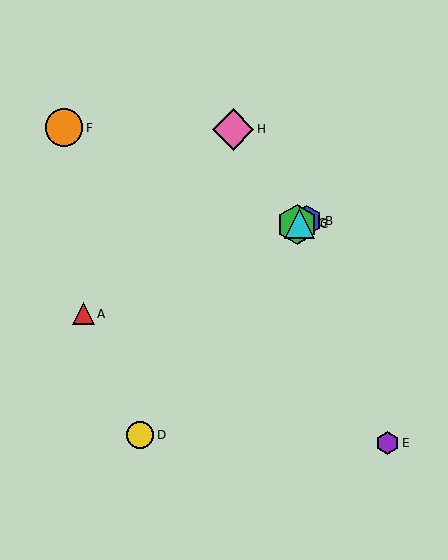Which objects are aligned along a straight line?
Objects A, B, C, G are aligned along a straight line.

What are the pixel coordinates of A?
Object A is at (83, 314).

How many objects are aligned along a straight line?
4 objects (A, B, C, G) are aligned along a straight line.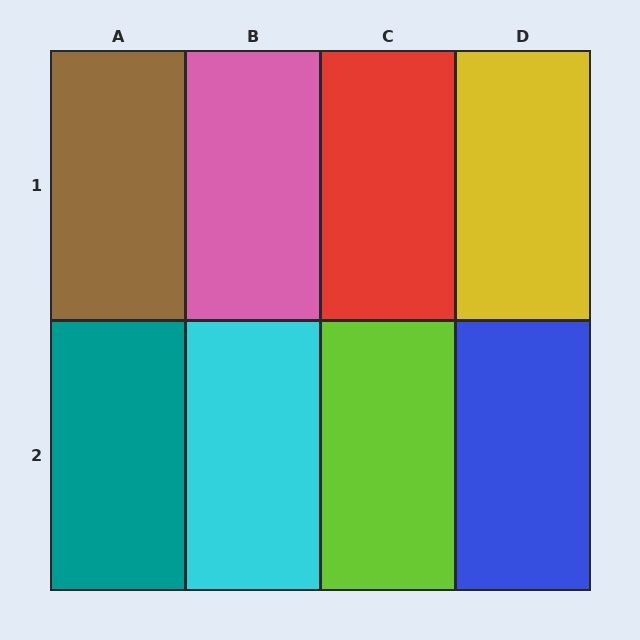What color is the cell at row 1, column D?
Yellow.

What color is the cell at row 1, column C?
Red.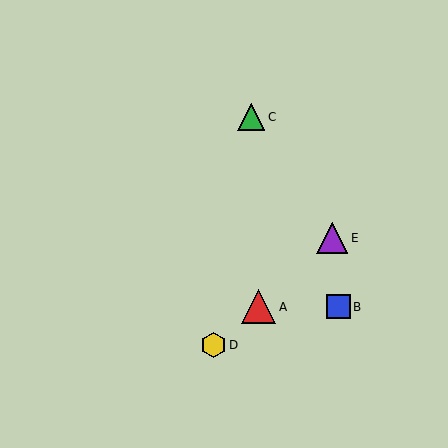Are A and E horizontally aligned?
No, A is at y≈307 and E is at y≈238.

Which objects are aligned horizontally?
Objects A, B are aligned horizontally.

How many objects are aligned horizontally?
2 objects (A, B) are aligned horizontally.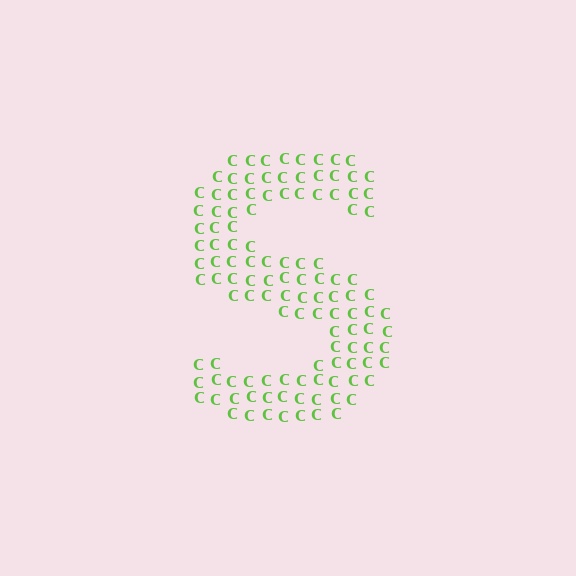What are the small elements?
The small elements are letter C's.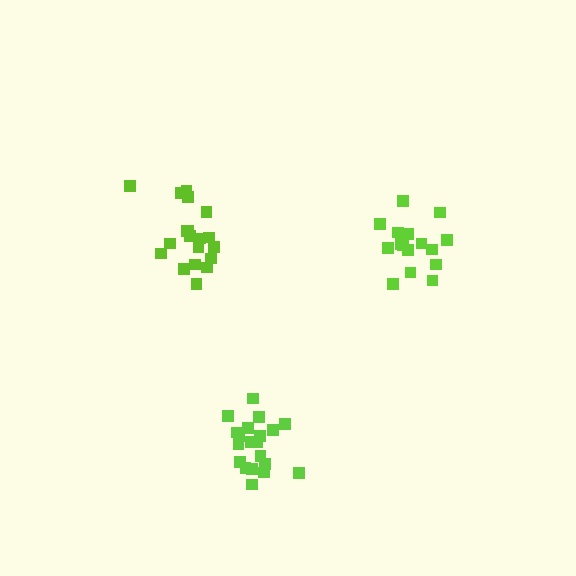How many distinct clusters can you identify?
There are 3 distinct clusters.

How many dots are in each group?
Group 1: 20 dots, Group 2: 19 dots, Group 3: 16 dots (55 total).